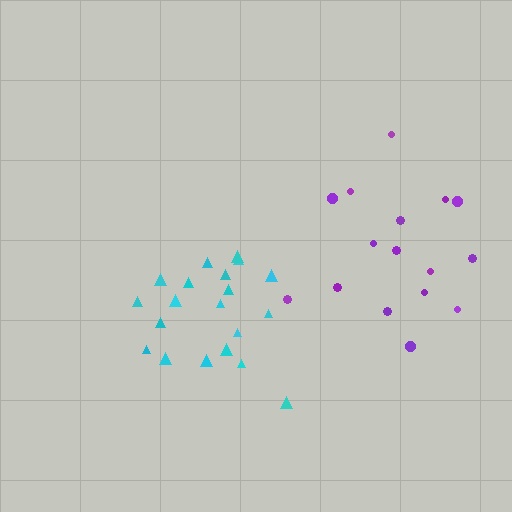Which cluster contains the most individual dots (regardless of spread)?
Cyan (20).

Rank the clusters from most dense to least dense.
cyan, purple.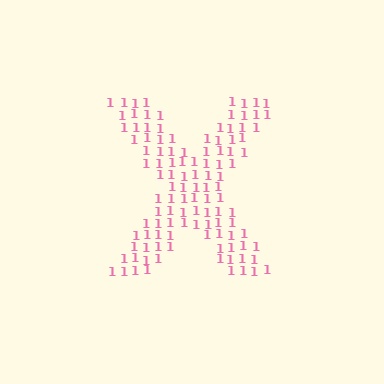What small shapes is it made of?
It is made of small digit 1's.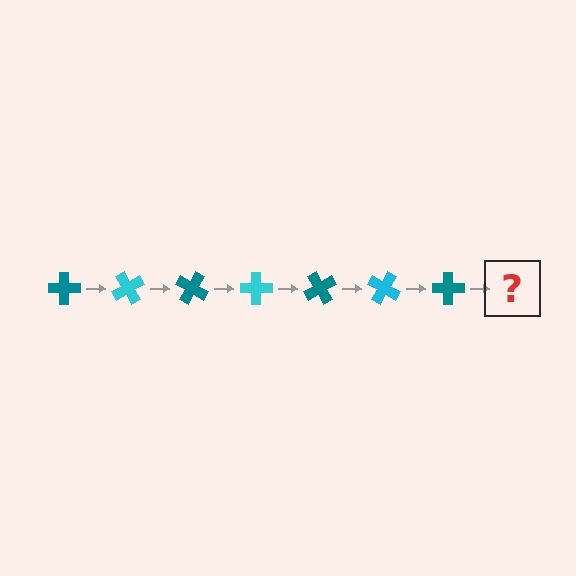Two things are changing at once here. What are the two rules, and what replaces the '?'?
The two rules are that it rotates 60 degrees each step and the color cycles through teal and cyan. The '?' should be a cyan cross, rotated 420 degrees from the start.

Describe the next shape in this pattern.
It should be a cyan cross, rotated 420 degrees from the start.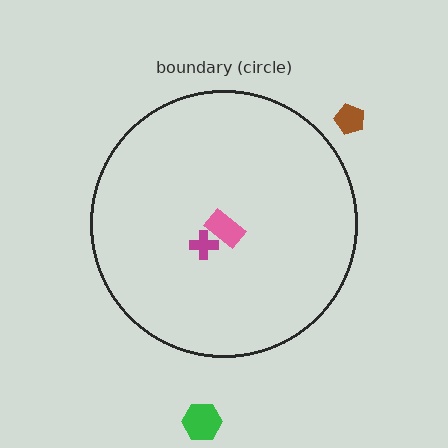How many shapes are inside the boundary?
2 inside, 2 outside.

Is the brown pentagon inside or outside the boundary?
Outside.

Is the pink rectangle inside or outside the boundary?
Inside.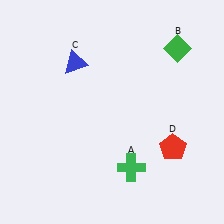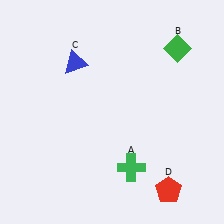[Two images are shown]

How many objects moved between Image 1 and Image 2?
1 object moved between the two images.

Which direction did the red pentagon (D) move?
The red pentagon (D) moved down.